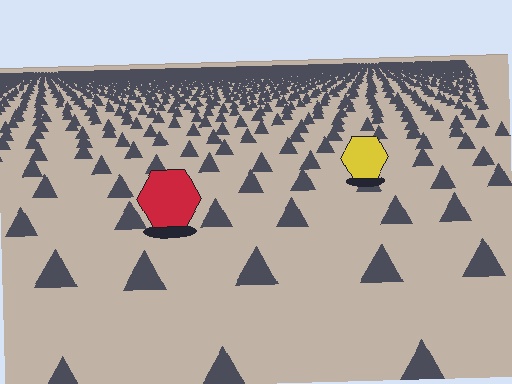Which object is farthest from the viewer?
The yellow hexagon is farthest from the viewer. It appears smaller and the ground texture around it is denser.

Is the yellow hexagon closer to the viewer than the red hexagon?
No. The red hexagon is closer — you can tell from the texture gradient: the ground texture is coarser near it.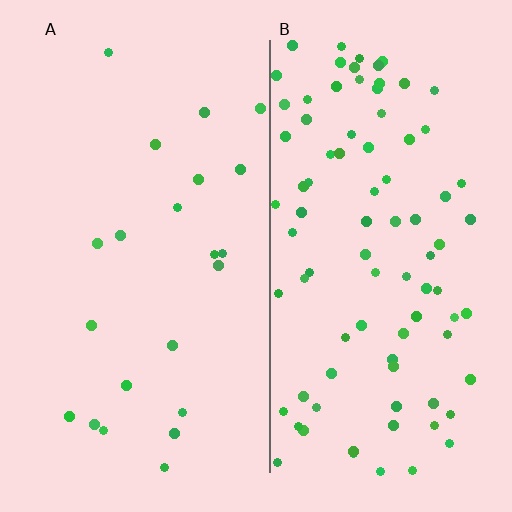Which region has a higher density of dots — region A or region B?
B (the right).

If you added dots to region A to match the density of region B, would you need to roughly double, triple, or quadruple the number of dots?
Approximately quadruple.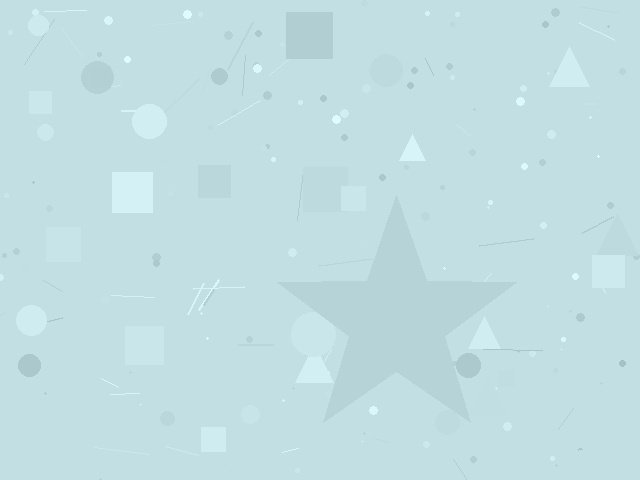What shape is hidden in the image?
A star is hidden in the image.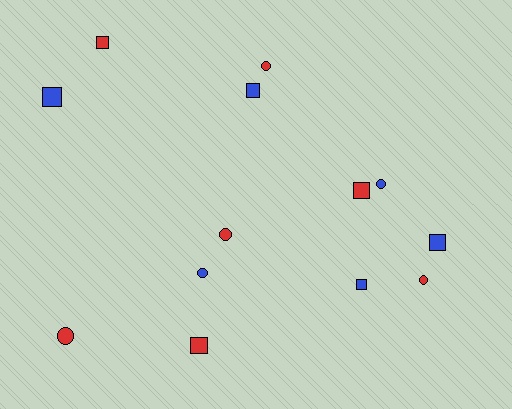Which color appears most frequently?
Red, with 7 objects.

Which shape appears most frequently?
Square, with 7 objects.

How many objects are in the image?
There are 13 objects.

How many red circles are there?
There are 4 red circles.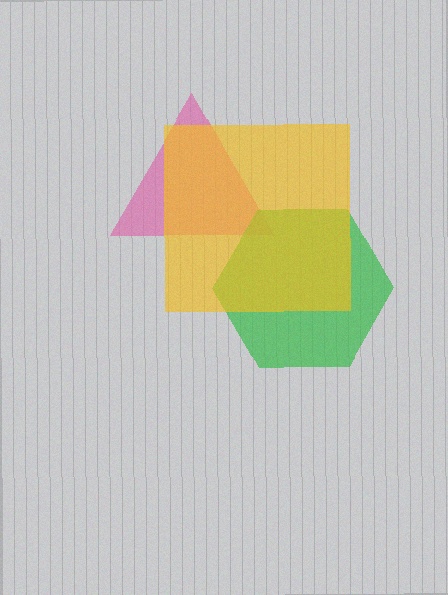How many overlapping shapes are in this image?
There are 3 overlapping shapes in the image.